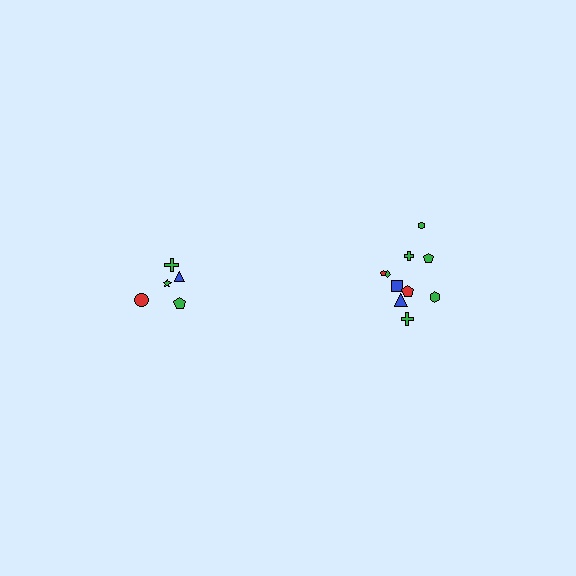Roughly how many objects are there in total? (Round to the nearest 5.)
Roughly 15 objects in total.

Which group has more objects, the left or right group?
The right group.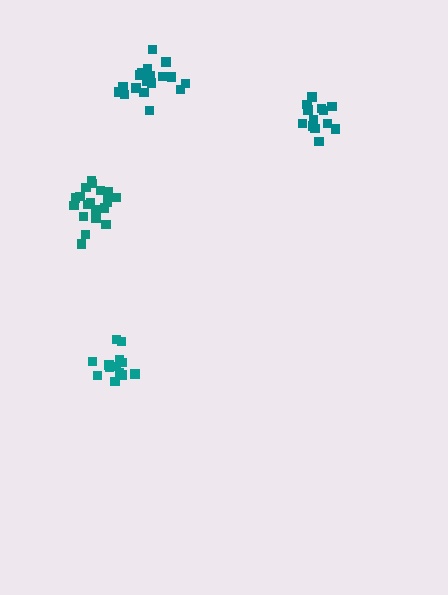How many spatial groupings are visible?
There are 4 spatial groupings.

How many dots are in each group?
Group 1: 19 dots, Group 2: 15 dots, Group 3: 13 dots, Group 4: 18 dots (65 total).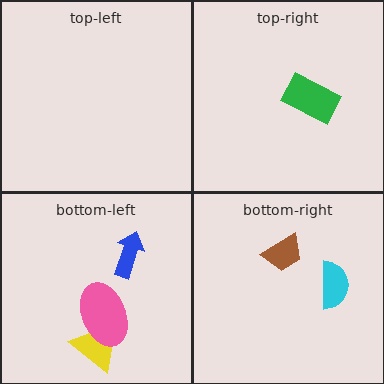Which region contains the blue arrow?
The bottom-left region.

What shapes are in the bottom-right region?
The brown trapezoid, the cyan semicircle.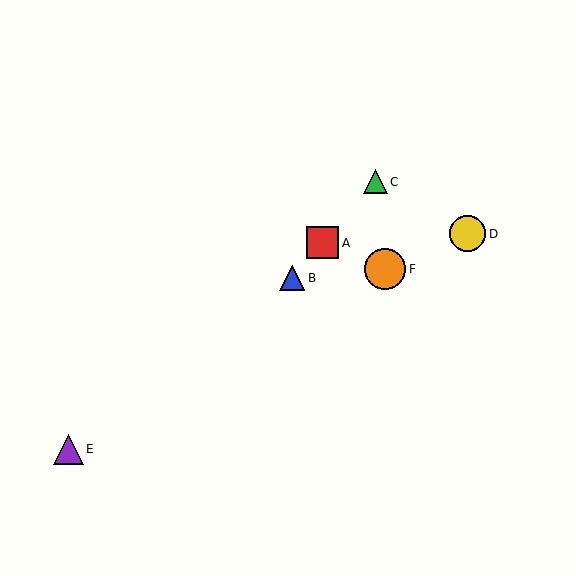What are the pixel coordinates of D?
Object D is at (468, 234).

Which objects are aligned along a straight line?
Objects A, B, C are aligned along a straight line.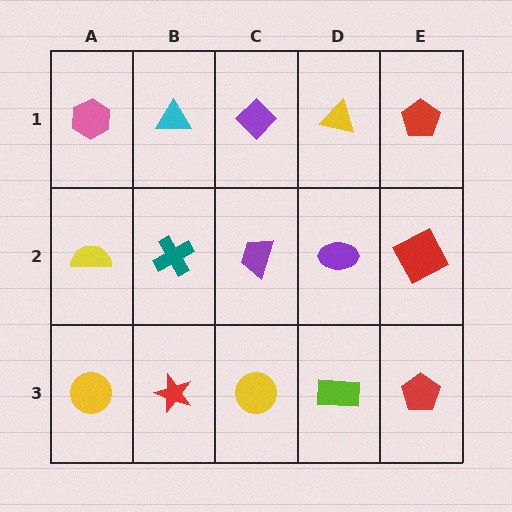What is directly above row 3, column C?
A purple trapezoid.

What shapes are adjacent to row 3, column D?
A purple ellipse (row 2, column D), a yellow circle (row 3, column C), a red pentagon (row 3, column E).